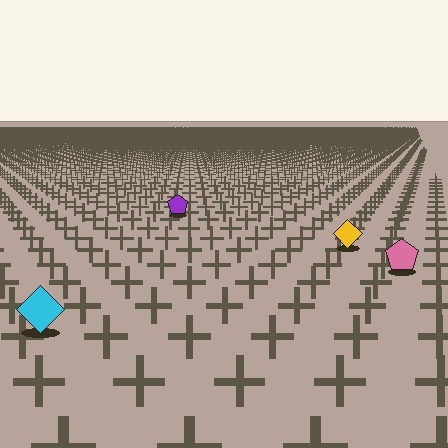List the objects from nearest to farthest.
From nearest to farthest: the cyan diamond, the pink pentagon, the yellow diamond, the purple pentagon.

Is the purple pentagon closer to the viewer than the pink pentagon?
No. The pink pentagon is closer — you can tell from the texture gradient: the ground texture is coarser near it.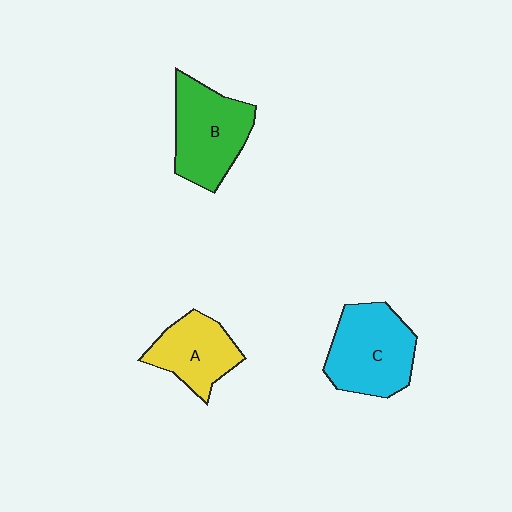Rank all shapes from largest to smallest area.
From largest to smallest: C (cyan), B (green), A (yellow).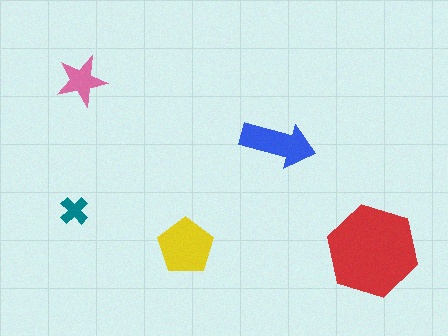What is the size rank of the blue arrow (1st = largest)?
3rd.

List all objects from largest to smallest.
The red hexagon, the yellow pentagon, the blue arrow, the pink star, the teal cross.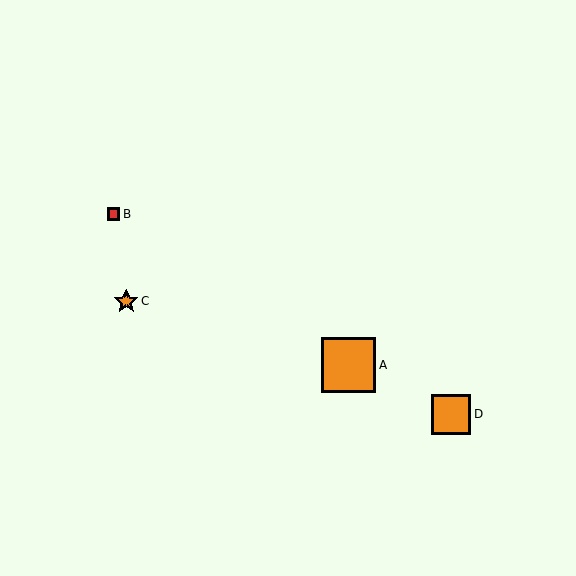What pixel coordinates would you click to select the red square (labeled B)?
Click at (113, 214) to select the red square B.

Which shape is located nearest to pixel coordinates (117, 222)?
The red square (labeled B) at (113, 214) is nearest to that location.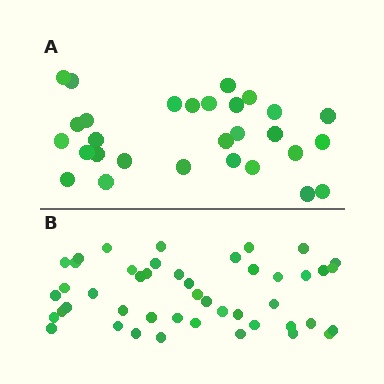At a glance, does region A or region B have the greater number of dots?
Region B (the bottom region) has more dots.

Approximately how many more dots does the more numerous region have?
Region B has approximately 15 more dots than region A.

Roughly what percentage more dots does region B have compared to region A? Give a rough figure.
About 60% more.